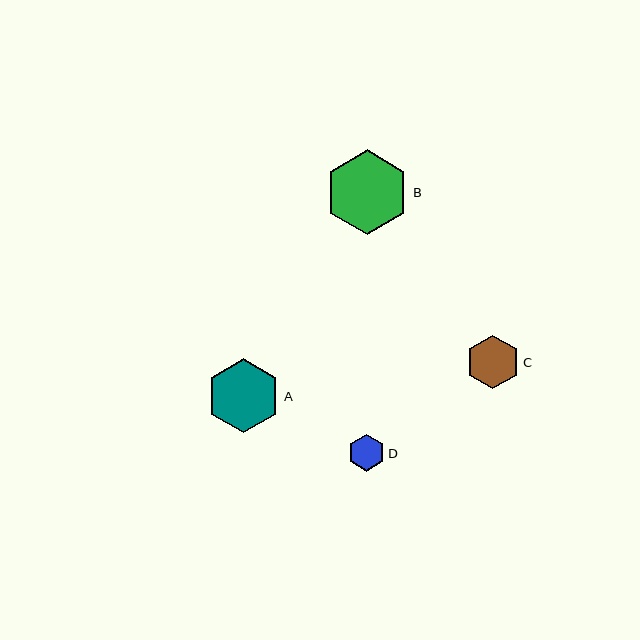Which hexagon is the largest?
Hexagon B is the largest with a size of approximately 85 pixels.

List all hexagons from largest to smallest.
From largest to smallest: B, A, C, D.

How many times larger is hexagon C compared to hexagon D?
Hexagon C is approximately 1.5 times the size of hexagon D.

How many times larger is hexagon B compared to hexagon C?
Hexagon B is approximately 1.6 times the size of hexagon C.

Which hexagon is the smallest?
Hexagon D is the smallest with a size of approximately 37 pixels.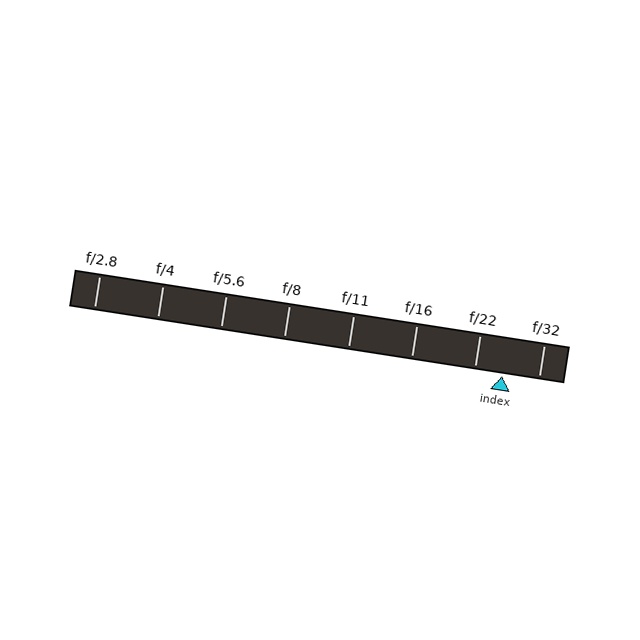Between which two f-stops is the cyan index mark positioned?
The index mark is between f/22 and f/32.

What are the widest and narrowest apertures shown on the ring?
The widest aperture shown is f/2.8 and the narrowest is f/32.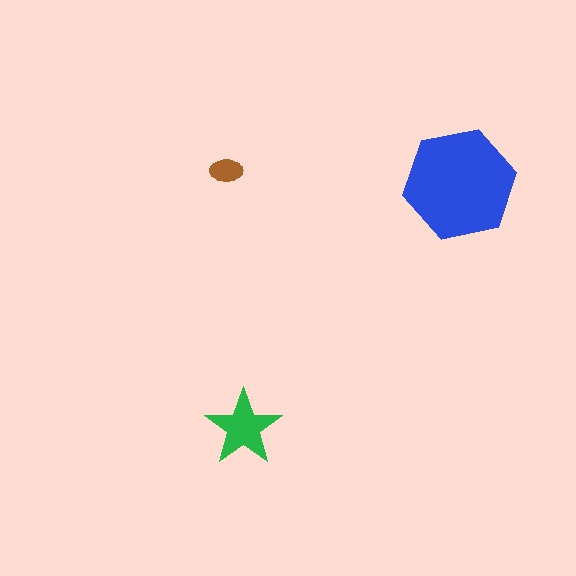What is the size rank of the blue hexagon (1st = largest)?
1st.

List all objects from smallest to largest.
The brown ellipse, the green star, the blue hexagon.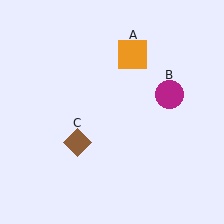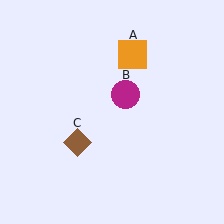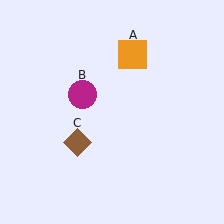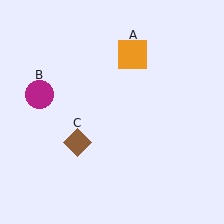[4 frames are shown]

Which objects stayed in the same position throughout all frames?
Orange square (object A) and brown diamond (object C) remained stationary.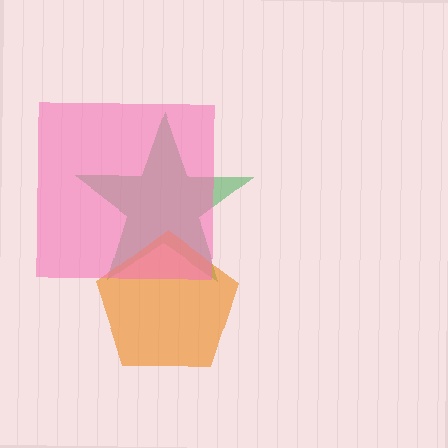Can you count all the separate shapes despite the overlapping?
Yes, there are 3 separate shapes.